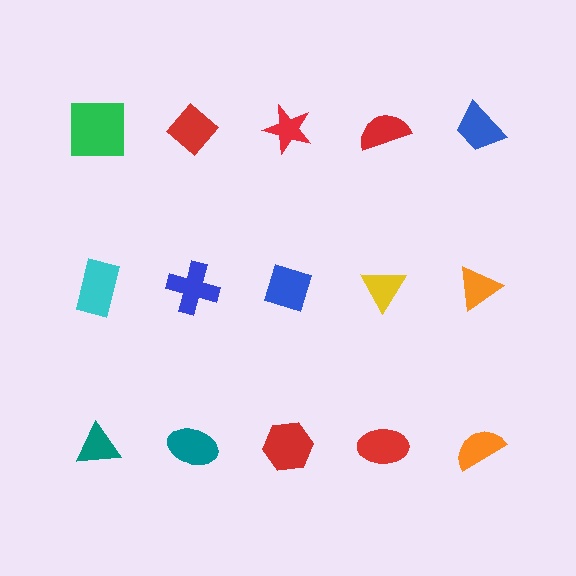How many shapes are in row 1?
5 shapes.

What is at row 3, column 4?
A red ellipse.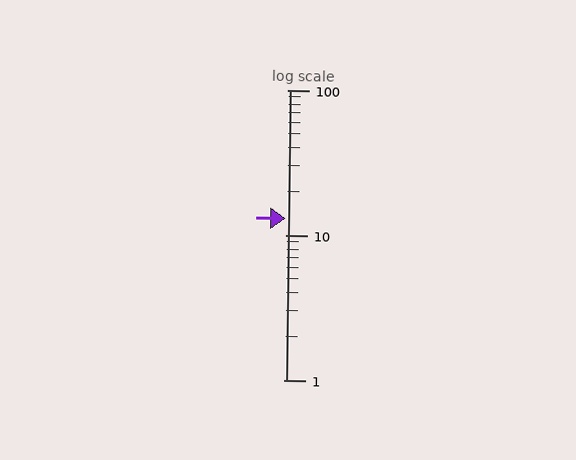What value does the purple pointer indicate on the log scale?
The pointer indicates approximately 13.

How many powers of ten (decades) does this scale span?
The scale spans 2 decades, from 1 to 100.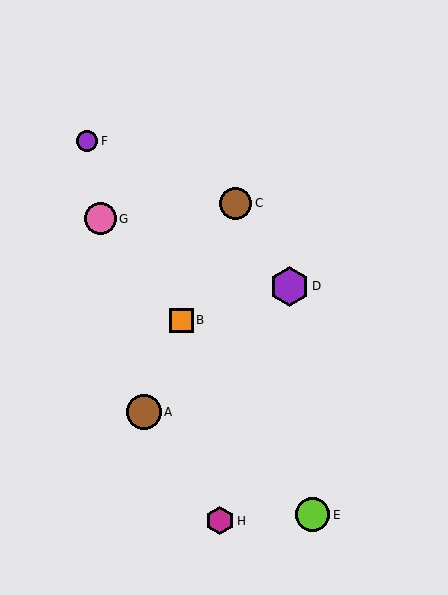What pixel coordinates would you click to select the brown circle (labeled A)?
Click at (144, 412) to select the brown circle A.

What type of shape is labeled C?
Shape C is a brown circle.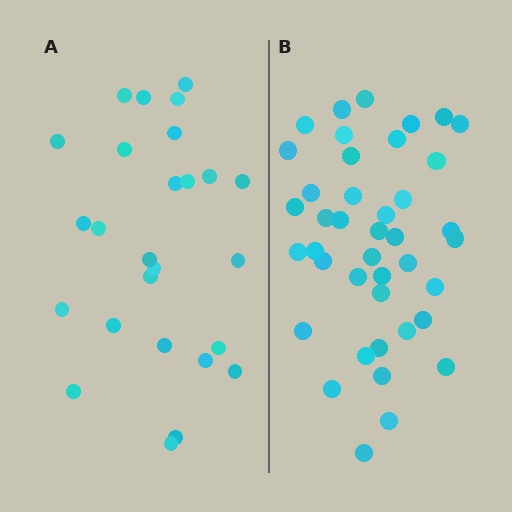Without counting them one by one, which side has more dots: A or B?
Region B (the right region) has more dots.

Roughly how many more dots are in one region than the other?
Region B has approximately 15 more dots than region A.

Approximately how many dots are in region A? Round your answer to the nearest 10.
About 30 dots. (The exact count is 26, which rounds to 30.)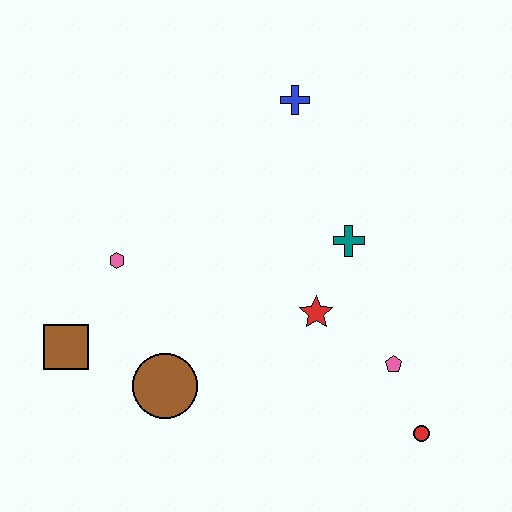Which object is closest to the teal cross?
The red star is closest to the teal cross.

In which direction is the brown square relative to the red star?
The brown square is to the left of the red star.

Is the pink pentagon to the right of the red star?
Yes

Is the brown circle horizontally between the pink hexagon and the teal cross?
Yes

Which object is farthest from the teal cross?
The brown square is farthest from the teal cross.